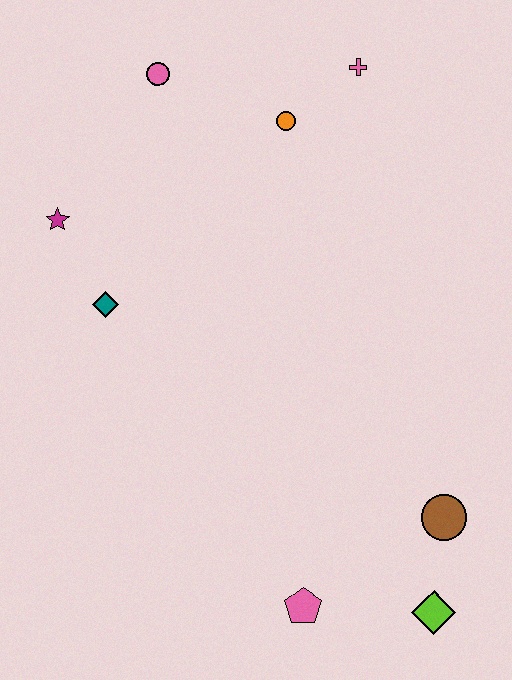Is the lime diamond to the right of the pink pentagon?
Yes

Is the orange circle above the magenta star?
Yes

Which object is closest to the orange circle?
The pink cross is closest to the orange circle.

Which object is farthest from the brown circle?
The pink circle is farthest from the brown circle.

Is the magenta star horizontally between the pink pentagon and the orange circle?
No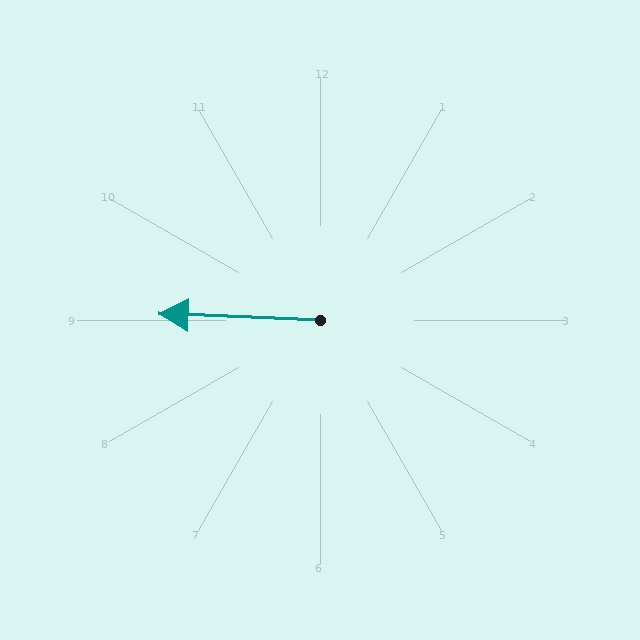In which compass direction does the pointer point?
West.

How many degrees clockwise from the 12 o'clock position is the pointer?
Approximately 272 degrees.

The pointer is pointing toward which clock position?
Roughly 9 o'clock.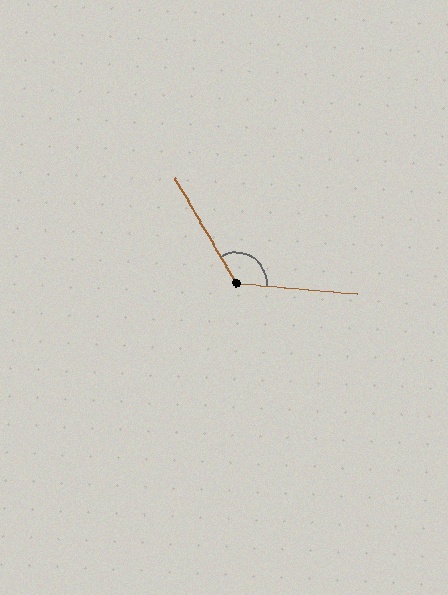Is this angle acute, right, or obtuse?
It is obtuse.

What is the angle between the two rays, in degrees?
Approximately 125 degrees.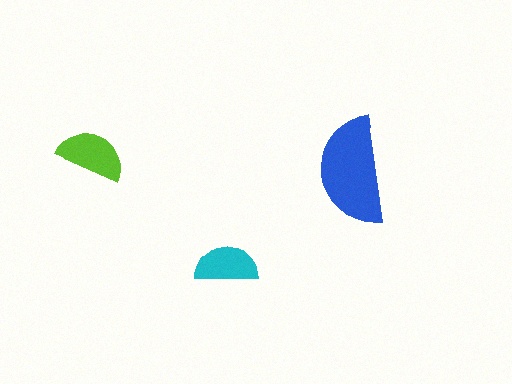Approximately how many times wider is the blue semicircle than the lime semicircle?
About 1.5 times wider.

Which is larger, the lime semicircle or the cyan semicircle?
The lime one.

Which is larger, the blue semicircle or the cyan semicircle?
The blue one.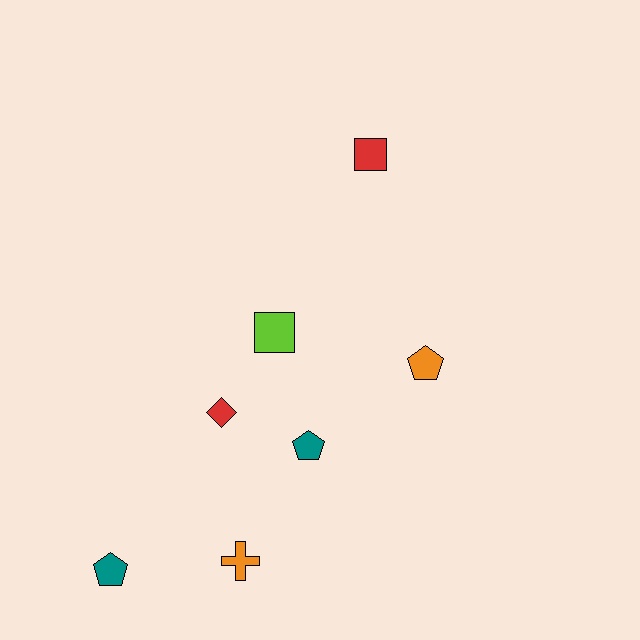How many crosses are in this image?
There is 1 cross.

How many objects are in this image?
There are 7 objects.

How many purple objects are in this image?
There are no purple objects.